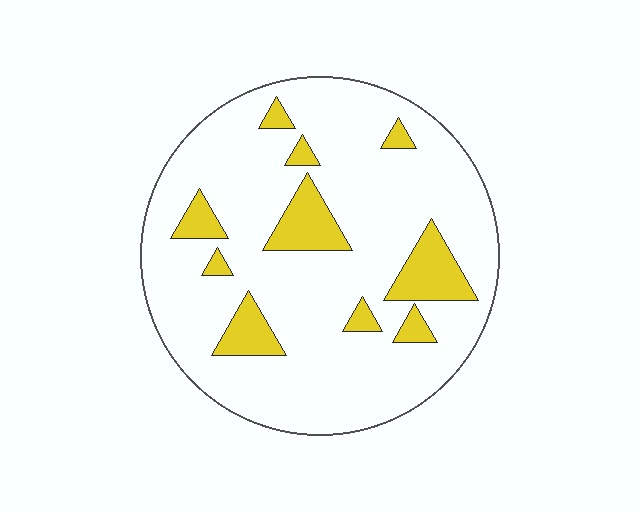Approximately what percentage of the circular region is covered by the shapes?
Approximately 15%.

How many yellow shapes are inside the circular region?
10.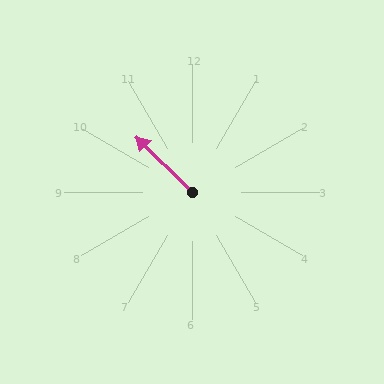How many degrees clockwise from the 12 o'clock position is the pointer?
Approximately 315 degrees.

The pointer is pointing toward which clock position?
Roughly 10 o'clock.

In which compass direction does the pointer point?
Northwest.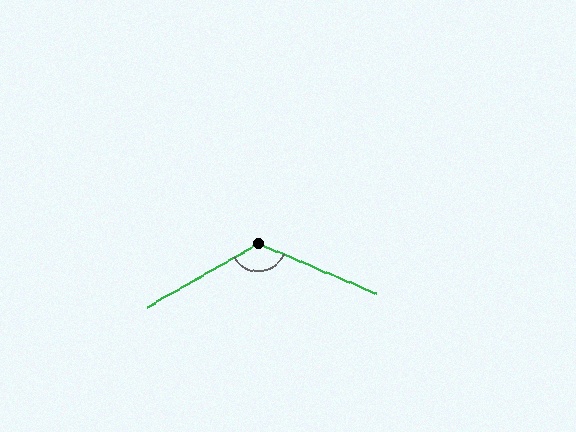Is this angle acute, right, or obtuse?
It is obtuse.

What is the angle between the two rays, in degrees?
Approximately 127 degrees.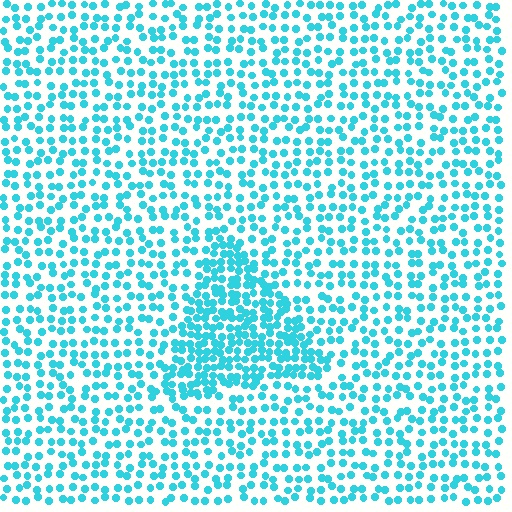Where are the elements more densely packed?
The elements are more densely packed inside the triangle boundary.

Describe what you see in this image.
The image contains small cyan elements arranged at two different densities. A triangle-shaped region is visible where the elements are more densely packed than the surrounding area.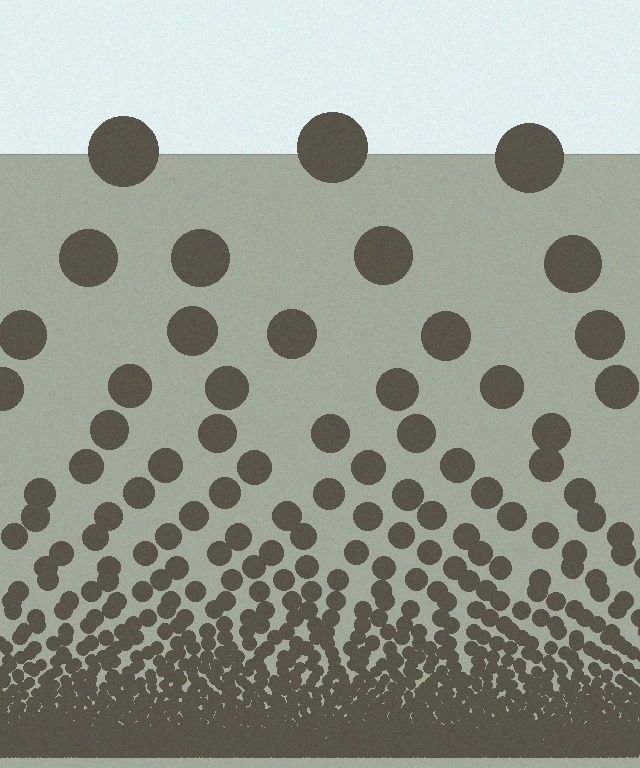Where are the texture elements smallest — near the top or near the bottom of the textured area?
Near the bottom.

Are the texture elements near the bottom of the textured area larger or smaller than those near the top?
Smaller. The gradient is inverted — elements near the bottom are smaller and denser.